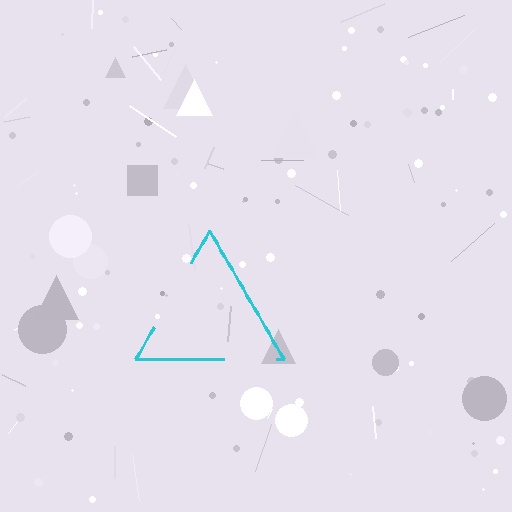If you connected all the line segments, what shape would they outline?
They would outline a triangle.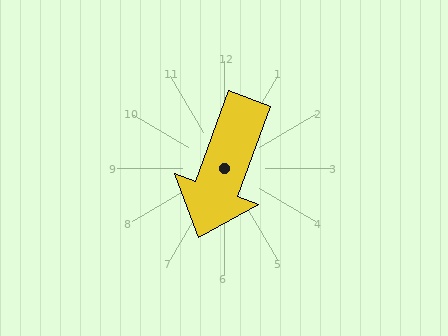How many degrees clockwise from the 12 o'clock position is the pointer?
Approximately 200 degrees.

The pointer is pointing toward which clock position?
Roughly 7 o'clock.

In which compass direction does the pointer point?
South.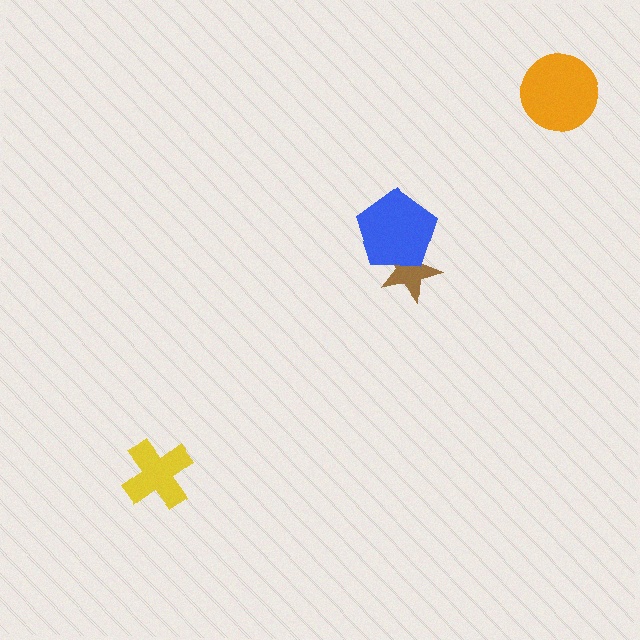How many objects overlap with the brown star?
1 object overlaps with the brown star.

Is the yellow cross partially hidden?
No, no other shape covers it.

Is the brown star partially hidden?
Yes, it is partially covered by another shape.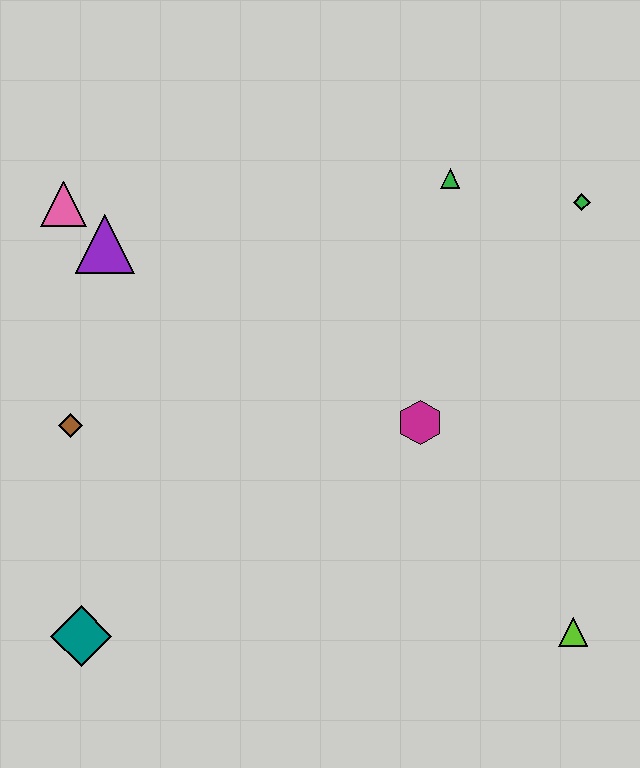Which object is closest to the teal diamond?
The brown diamond is closest to the teal diamond.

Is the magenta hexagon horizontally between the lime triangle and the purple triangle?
Yes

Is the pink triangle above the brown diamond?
Yes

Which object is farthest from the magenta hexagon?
The pink triangle is farthest from the magenta hexagon.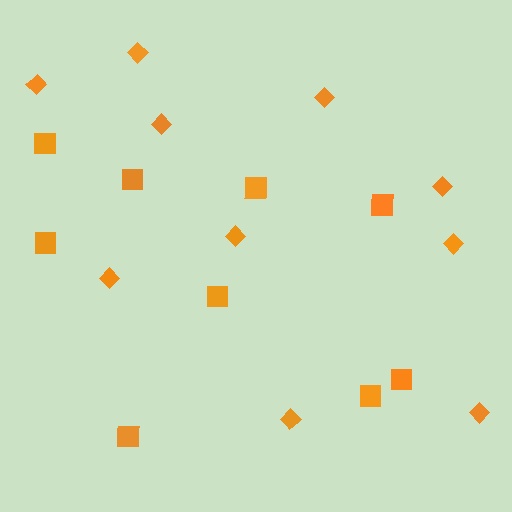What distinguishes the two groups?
There are 2 groups: one group of squares (9) and one group of diamonds (10).